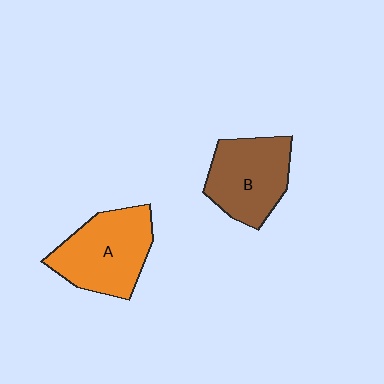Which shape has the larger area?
Shape A (orange).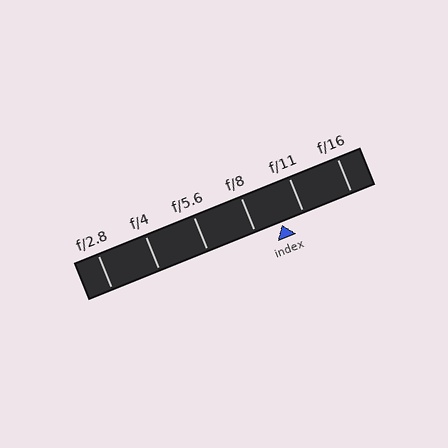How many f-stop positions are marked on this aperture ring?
There are 6 f-stop positions marked.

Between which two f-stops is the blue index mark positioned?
The index mark is between f/8 and f/11.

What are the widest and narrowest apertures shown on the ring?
The widest aperture shown is f/2.8 and the narrowest is f/16.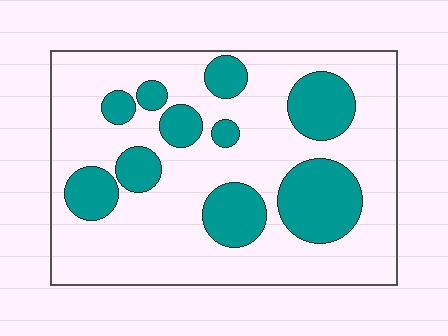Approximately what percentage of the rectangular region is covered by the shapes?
Approximately 25%.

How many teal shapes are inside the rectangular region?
10.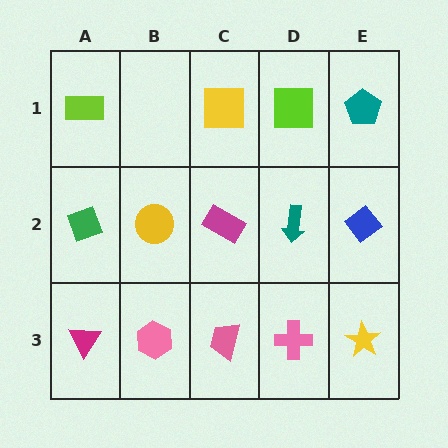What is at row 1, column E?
A teal pentagon.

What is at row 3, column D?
A pink cross.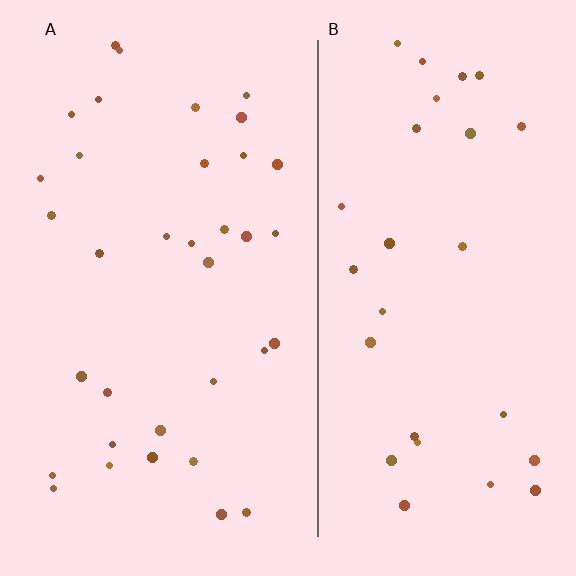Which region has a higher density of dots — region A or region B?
A (the left).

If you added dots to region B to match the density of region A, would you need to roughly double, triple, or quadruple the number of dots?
Approximately double.